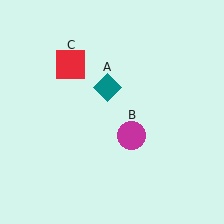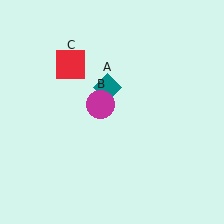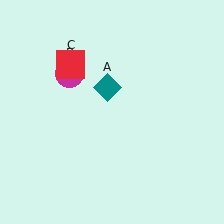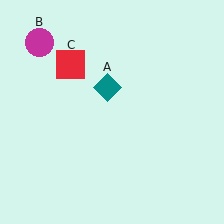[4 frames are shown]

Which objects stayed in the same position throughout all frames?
Teal diamond (object A) and red square (object C) remained stationary.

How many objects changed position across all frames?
1 object changed position: magenta circle (object B).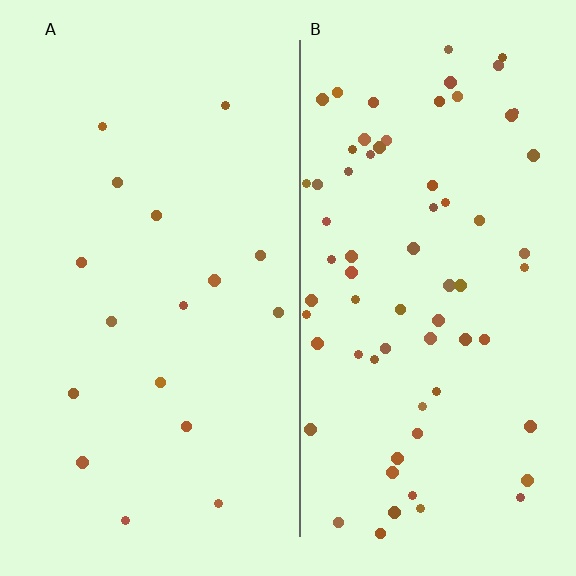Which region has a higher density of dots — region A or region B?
B (the right).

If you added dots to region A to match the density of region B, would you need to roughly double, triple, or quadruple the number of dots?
Approximately quadruple.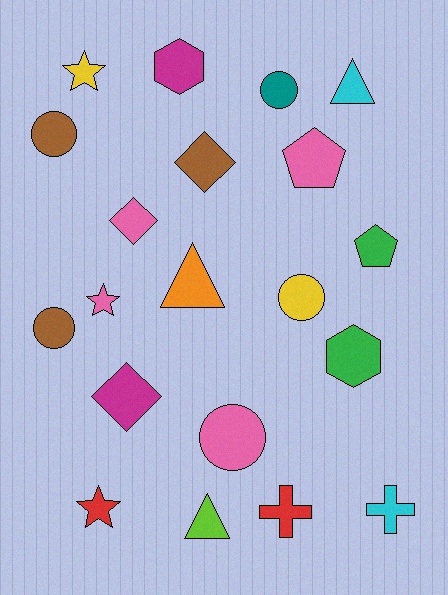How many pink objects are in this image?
There are 4 pink objects.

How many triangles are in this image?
There are 3 triangles.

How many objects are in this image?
There are 20 objects.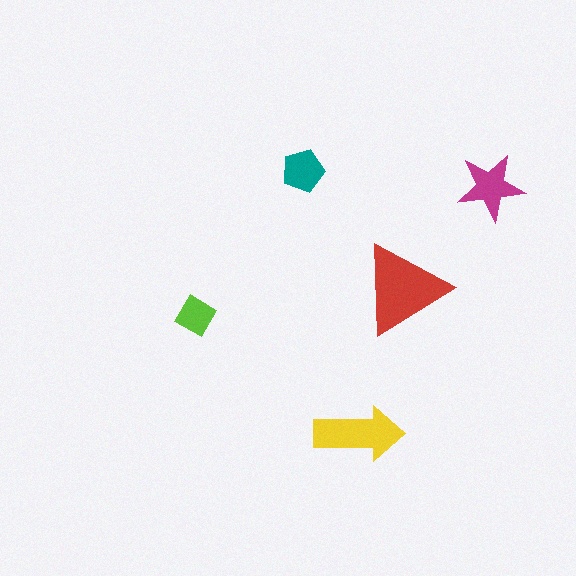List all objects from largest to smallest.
The red triangle, the yellow arrow, the magenta star, the teal pentagon, the lime diamond.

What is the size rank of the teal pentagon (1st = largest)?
4th.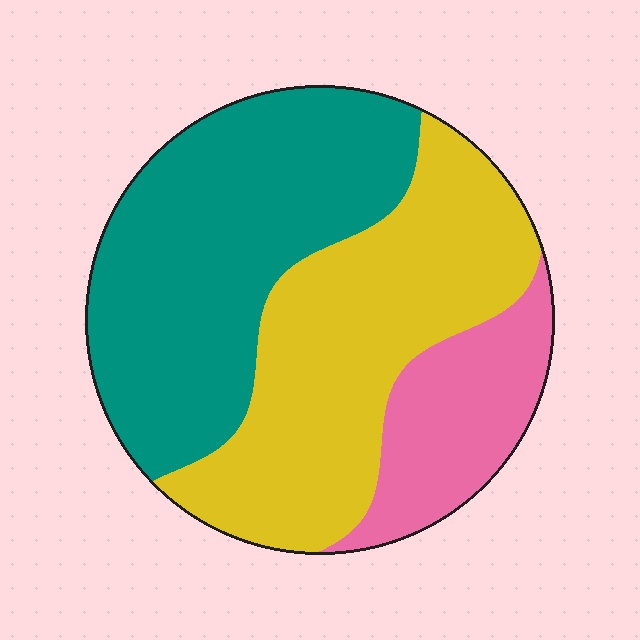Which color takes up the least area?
Pink, at roughly 15%.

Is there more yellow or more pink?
Yellow.